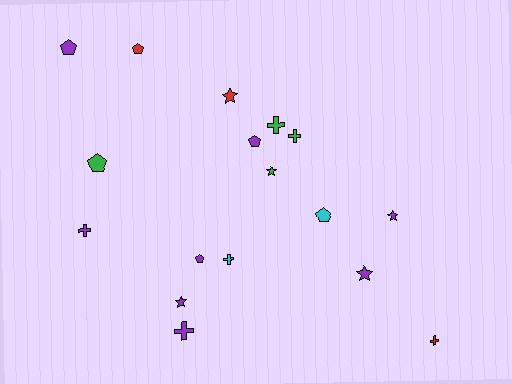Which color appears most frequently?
Purple, with 8 objects.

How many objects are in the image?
There are 17 objects.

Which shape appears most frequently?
Cross, with 6 objects.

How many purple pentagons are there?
There are 3 purple pentagons.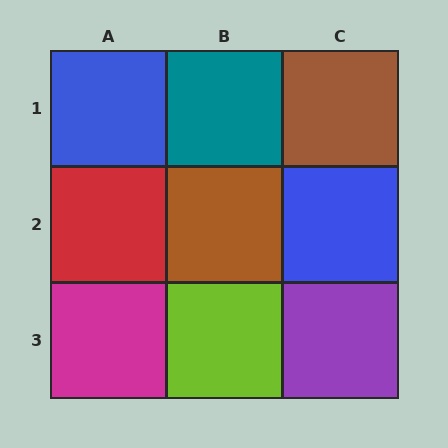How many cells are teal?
1 cell is teal.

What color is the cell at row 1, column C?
Brown.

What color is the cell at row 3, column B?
Lime.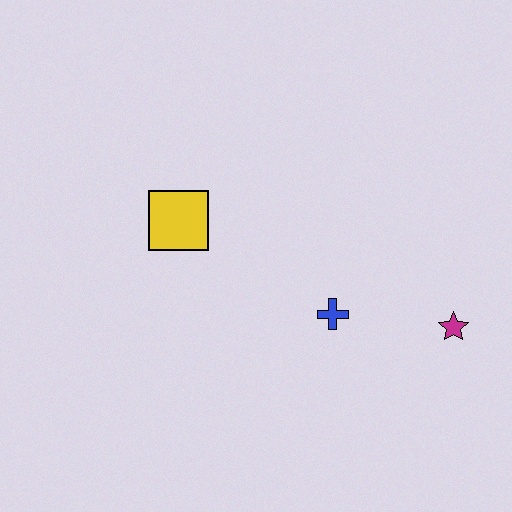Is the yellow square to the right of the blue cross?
No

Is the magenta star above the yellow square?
No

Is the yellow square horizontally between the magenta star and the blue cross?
No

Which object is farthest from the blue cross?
The yellow square is farthest from the blue cross.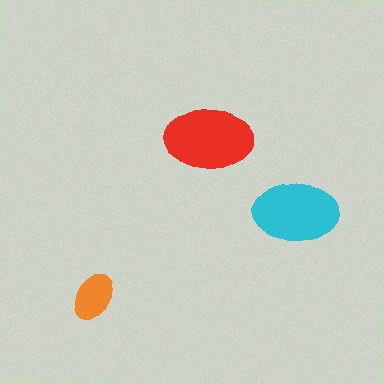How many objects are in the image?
There are 3 objects in the image.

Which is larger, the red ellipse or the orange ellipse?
The red one.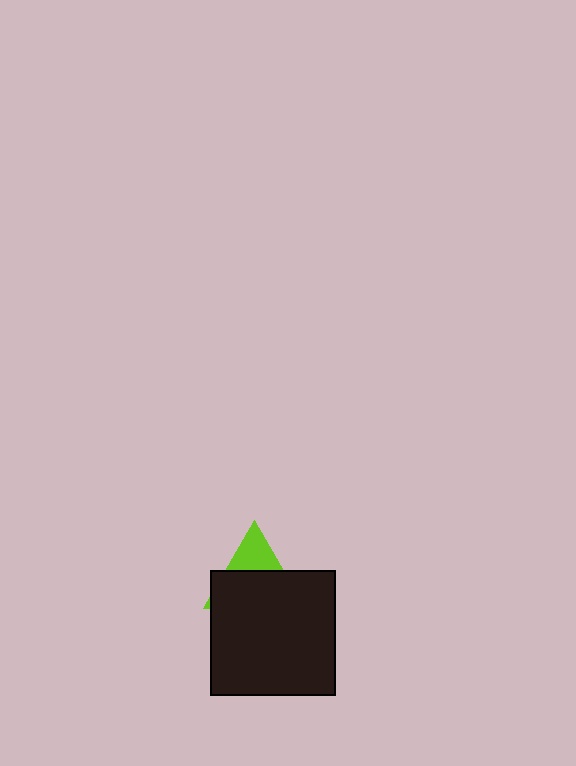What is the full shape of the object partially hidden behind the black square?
The partially hidden object is a lime triangle.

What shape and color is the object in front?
The object in front is a black square.